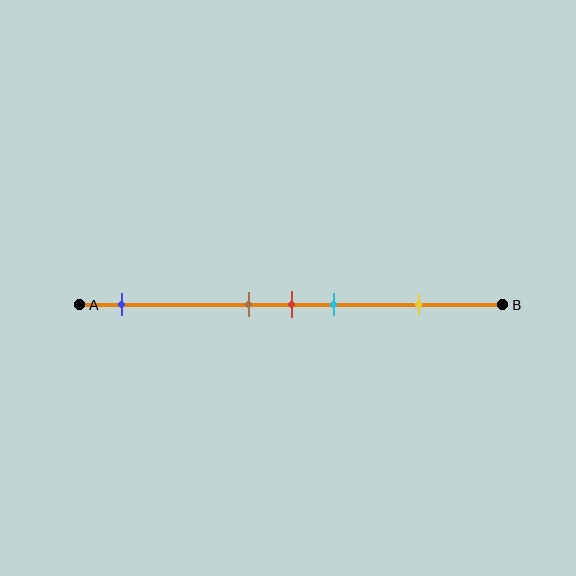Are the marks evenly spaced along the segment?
No, the marks are not evenly spaced.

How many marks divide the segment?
There are 5 marks dividing the segment.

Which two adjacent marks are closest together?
The brown and red marks are the closest adjacent pair.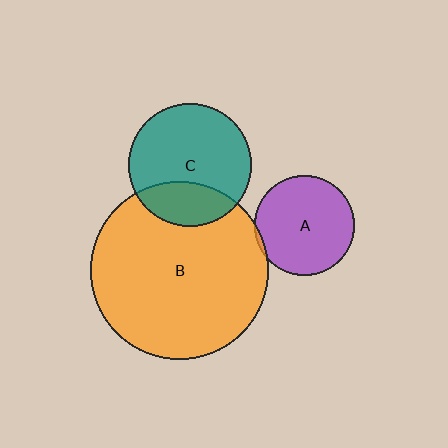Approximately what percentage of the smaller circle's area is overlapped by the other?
Approximately 5%.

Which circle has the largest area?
Circle B (orange).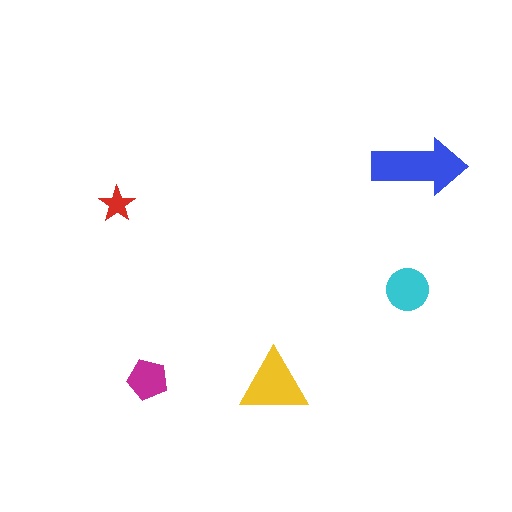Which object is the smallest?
The red star.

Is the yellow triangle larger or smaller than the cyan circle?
Larger.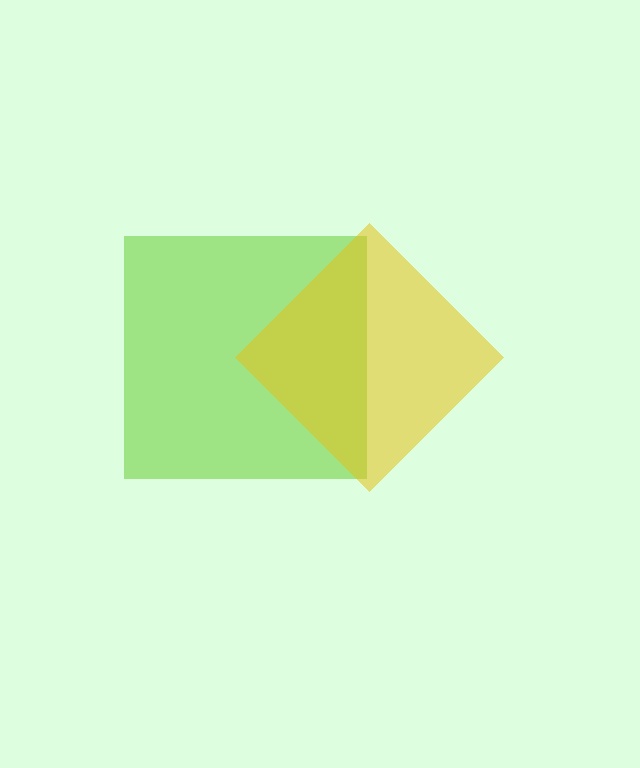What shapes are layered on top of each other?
The layered shapes are: a lime square, a yellow diamond.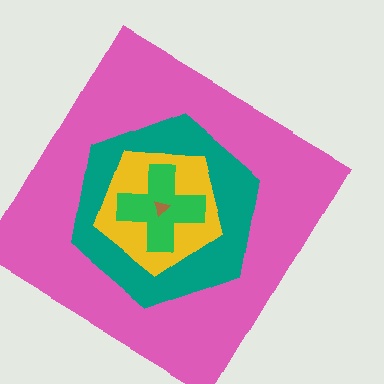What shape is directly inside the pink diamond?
The teal hexagon.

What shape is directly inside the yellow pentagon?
The green cross.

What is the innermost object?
The brown triangle.